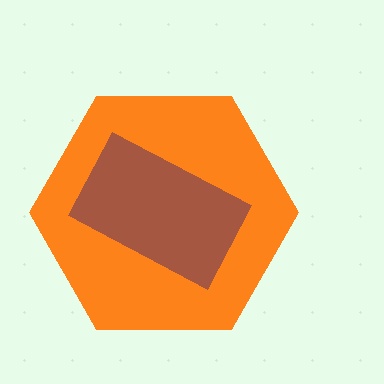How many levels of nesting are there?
2.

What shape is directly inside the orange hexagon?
The brown rectangle.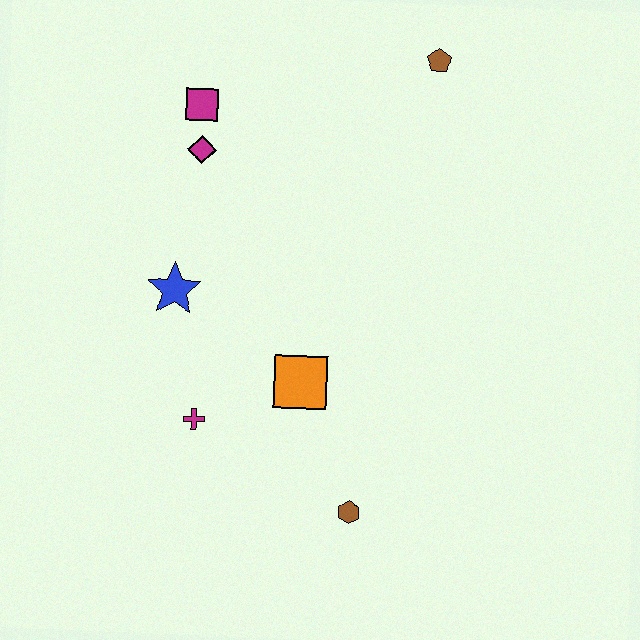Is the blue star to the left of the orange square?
Yes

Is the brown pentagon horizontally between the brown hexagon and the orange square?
No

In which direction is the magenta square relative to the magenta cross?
The magenta square is above the magenta cross.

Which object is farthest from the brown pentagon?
The brown hexagon is farthest from the brown pentagon.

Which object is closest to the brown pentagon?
The magenta square is closest to the brown pentagon.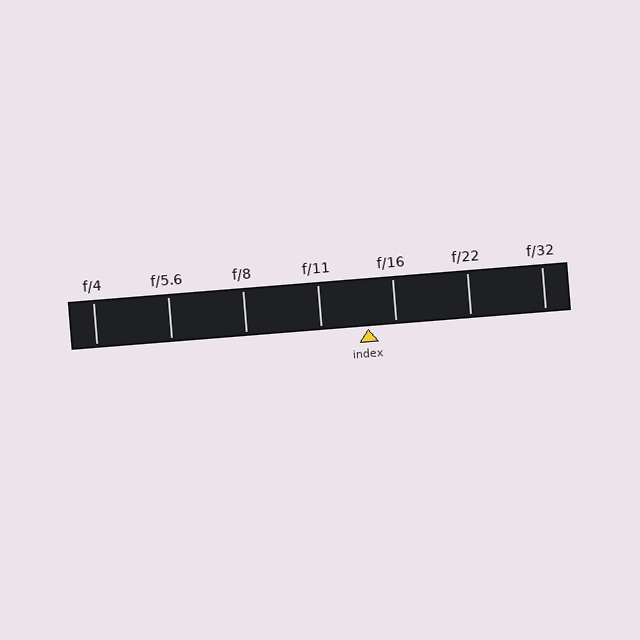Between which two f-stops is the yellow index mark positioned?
The index mark is between f/11 and f/16.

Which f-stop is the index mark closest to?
The index mark is closest to f/16.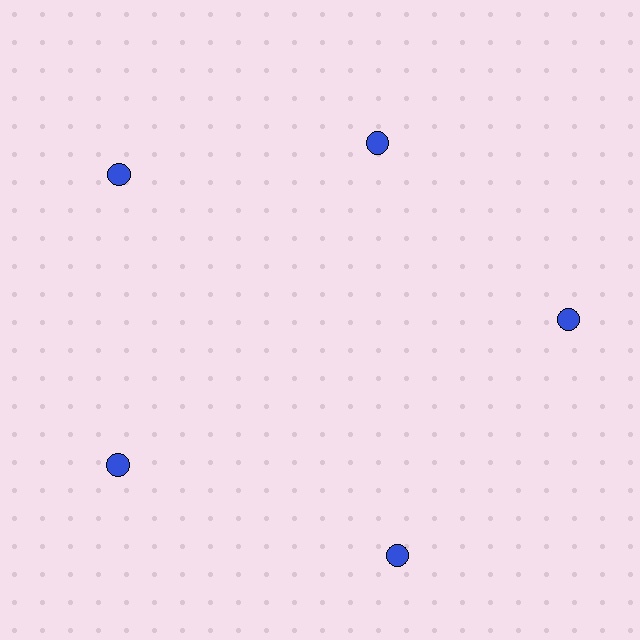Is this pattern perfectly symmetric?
No. The 5 blue circles are arranged in a ring, but one element near the 1 o'clock position is pulled inward toward the center, breaking the 5-fold rotational symmetry.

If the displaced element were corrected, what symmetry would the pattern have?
It would have 5-fold rotational symmetry — the pattern would map onto itself every 72 degrees.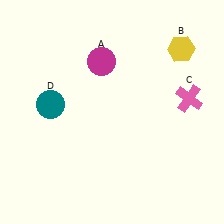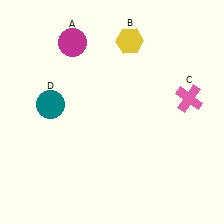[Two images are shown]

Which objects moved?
The objects that moved are: the magenta circle (A), the yellow hexagon (B).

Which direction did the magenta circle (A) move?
The magenta circle (A) moved left.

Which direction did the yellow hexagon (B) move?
The yellow hexagon (B) moved left.